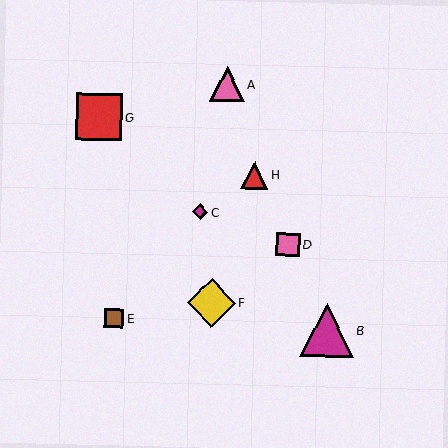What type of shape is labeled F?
Shape F is a yellow diamond.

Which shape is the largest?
The magenta triangle (labeled B) is the largest.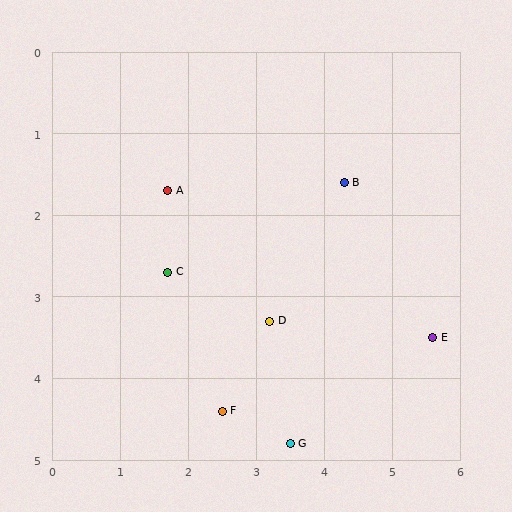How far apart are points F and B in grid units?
Points F and B are about 3.3 grid units apart.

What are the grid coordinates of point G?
Point G is at approximately (3.5, 4.8).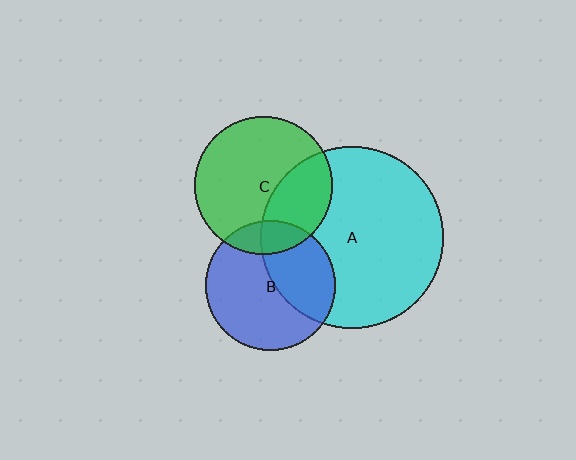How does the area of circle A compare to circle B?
Approximately 2.0 times.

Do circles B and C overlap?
Yes.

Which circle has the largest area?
Circle A (cyan).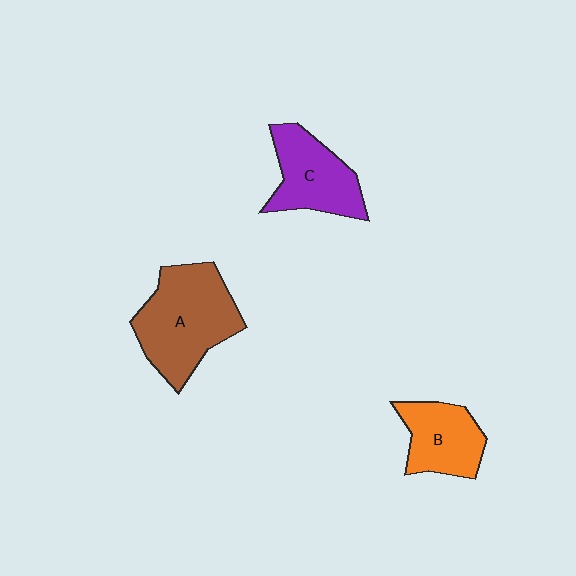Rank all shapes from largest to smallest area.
From largest to smallest: A (brown), C (purple), B (orange).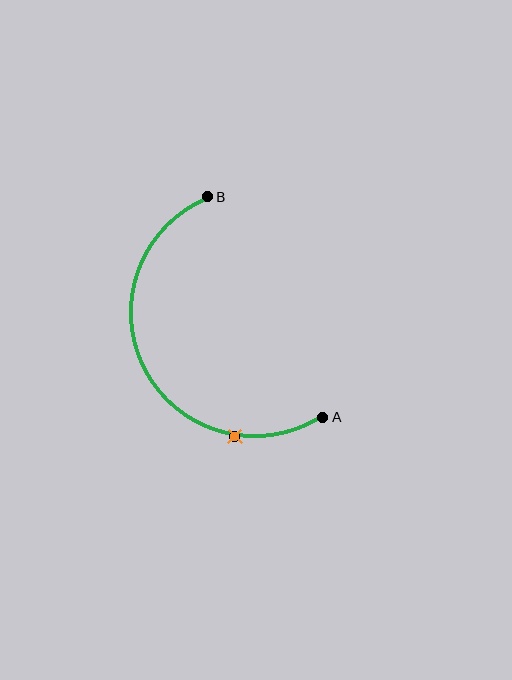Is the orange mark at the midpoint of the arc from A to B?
No. The orange mark lies on the arc but is closer to endpoint A. The arc midpoint would be at the point on the curve equidistant along the arc from both A and B.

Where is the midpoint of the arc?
The arc midpoint is the point on the curve farthest from the straight line joining A and B. It sits to the left of that line.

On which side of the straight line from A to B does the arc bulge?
The arc bulges to the left of the straight line connecting A and B.